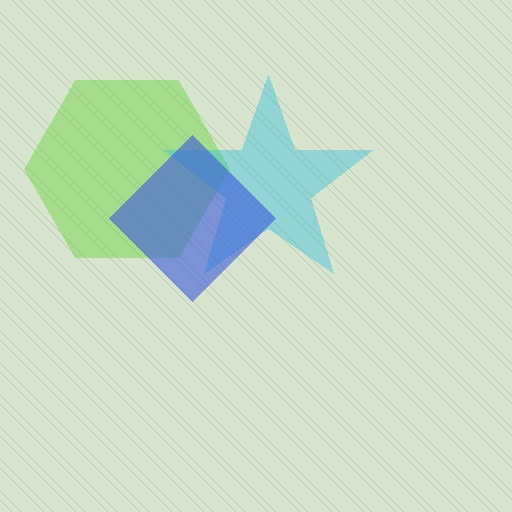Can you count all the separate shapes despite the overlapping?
Yes, there are 3 separate shapes.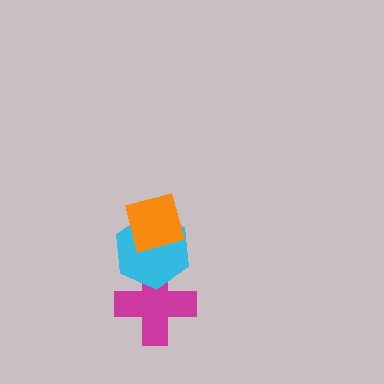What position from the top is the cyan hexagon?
The cyan hexagon is 2nd from the top.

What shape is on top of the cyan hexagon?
The orange diamond is on top of the cyan hexagon.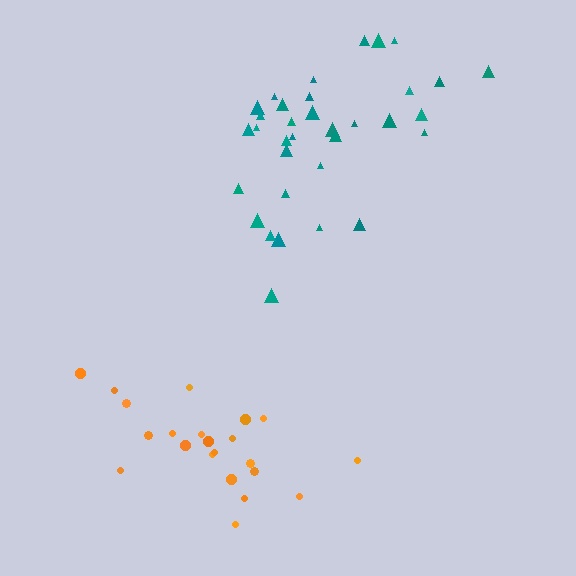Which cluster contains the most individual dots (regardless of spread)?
Teal (34).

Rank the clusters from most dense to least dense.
teal, orange.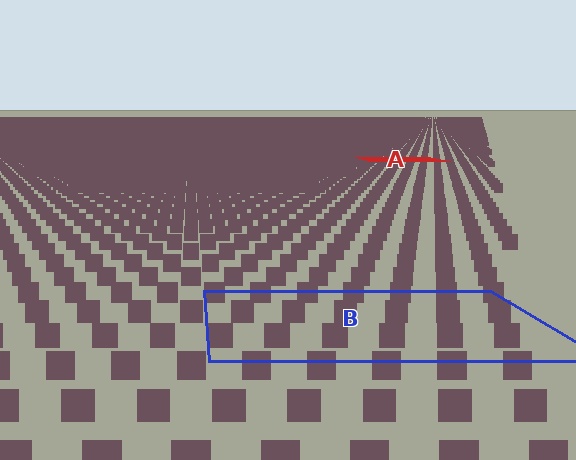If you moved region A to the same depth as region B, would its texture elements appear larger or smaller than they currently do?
They would appear larger. At a closer depth, the same texture elements are projected at a bigger on-screen size.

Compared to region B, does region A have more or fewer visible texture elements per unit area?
Region A has more texture elements per unit area — they are packed more densely because it is farther away.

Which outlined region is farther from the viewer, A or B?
Region A is farther from the viewer — the texture elements inside it appear smaller and more densely packed.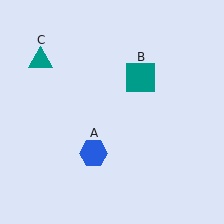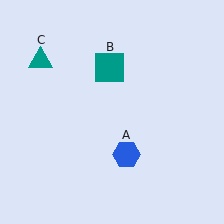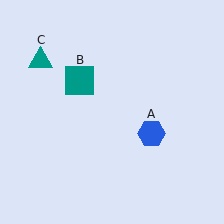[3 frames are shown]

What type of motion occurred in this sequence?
The blue hexagon (object A), teal square (object B) rotated counterclockwise around the center of the scene.